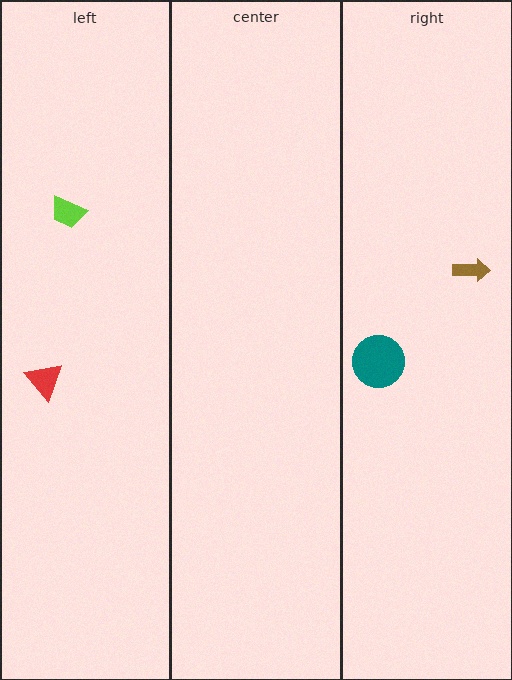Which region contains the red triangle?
The left region.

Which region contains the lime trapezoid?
The left region.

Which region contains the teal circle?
The right region.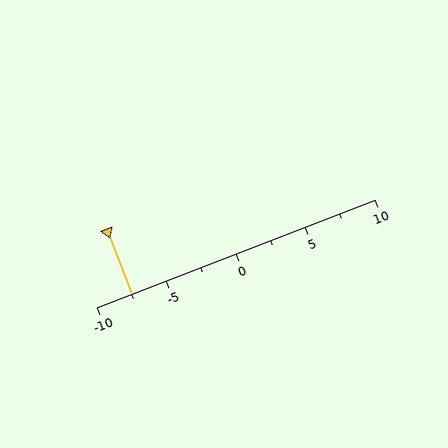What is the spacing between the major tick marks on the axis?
The major ticks are spaced 5 apart.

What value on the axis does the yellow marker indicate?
The marker indicates approximately -7.5.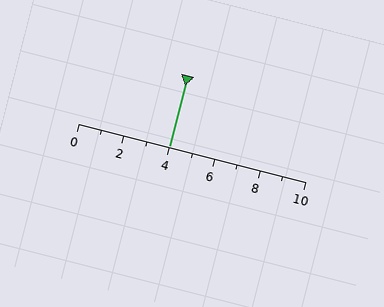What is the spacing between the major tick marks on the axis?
The major ticks are spaced 2 apart.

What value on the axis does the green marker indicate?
The marker indicates approximately 4.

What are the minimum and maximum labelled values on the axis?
The axis runs from 0 to 10.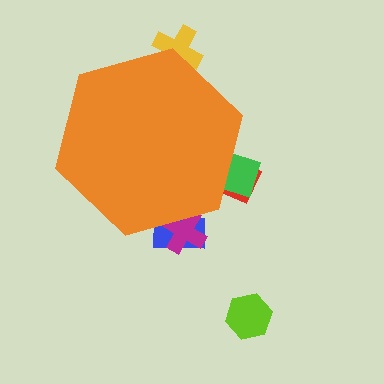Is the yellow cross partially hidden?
Yes, the yellow cross is partially hidden behind the orange hexagon.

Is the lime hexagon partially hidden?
No, the lime hexagon is fully visible.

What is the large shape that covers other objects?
An orange hexagon.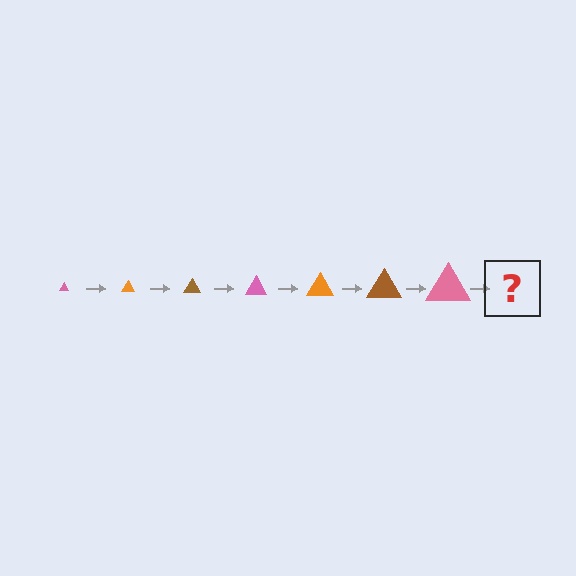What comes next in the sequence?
The next element should be an orange triangle, larger than the previous one.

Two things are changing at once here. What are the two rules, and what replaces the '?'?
The two rules are that the triangle grows larger each step and the color cycles through pink, orange, and brown. The '?' should be an orange triangle, larger than the previous one.